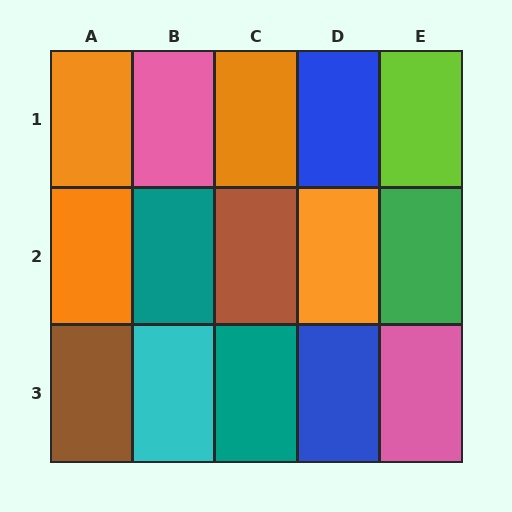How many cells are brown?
2 cells are brown.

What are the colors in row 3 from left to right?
Brown, cyan, teal, blue, pink.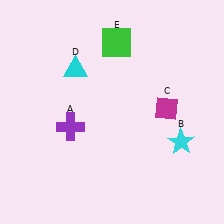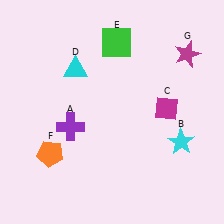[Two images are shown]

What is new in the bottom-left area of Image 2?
An orange pentagon (F) was added in the bottom-left area of Image 2.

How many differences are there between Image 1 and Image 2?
There are 2 differences between the two images.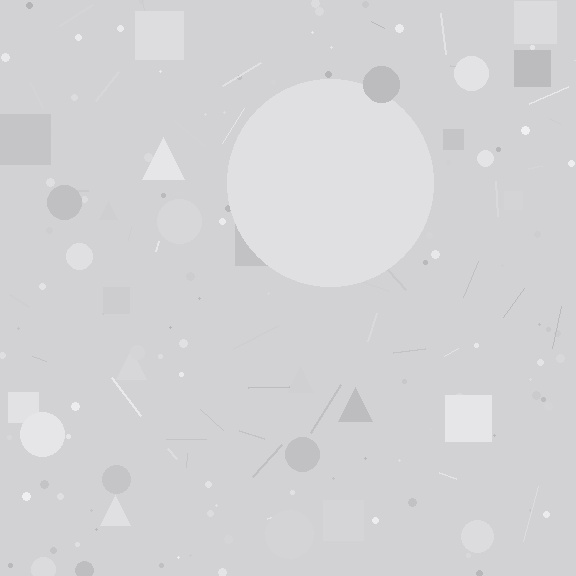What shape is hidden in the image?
A circle is hidden in the image.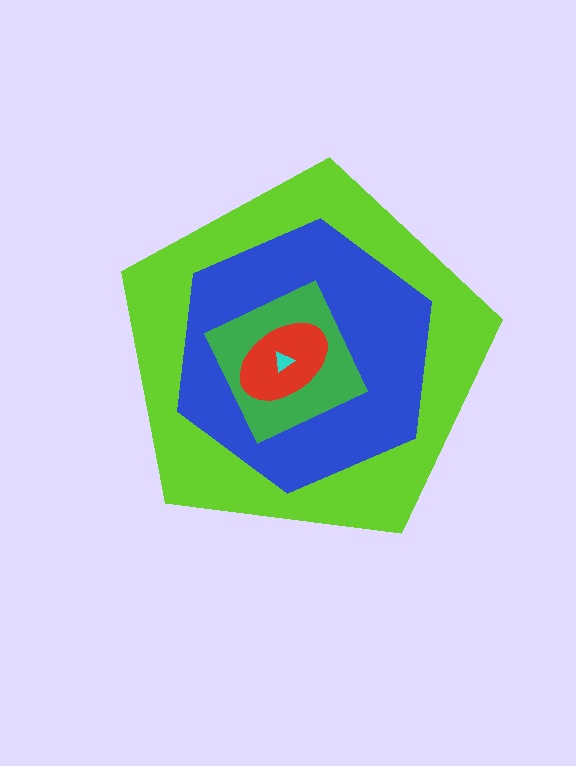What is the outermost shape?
The lime pentagon.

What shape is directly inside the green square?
The red ellipse.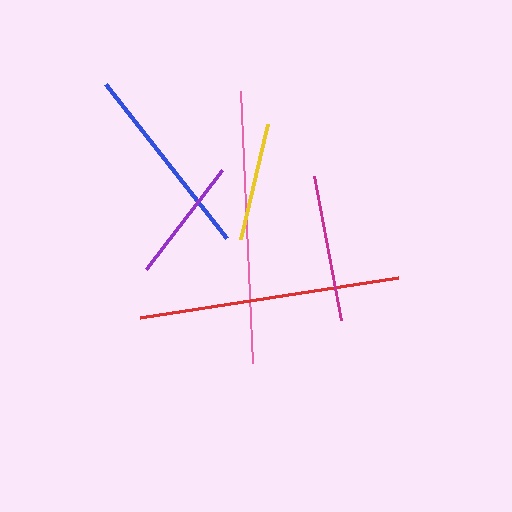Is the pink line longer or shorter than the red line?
The pink line is longer than the red line.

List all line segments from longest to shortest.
From longest to shortest: pink, red, blue, magenta, purple, yellow.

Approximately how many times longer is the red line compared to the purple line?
The red line is approximately 2.1 times the length of the purple line.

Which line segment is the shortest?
The yellow line is the shortest at approximately 119 pixels.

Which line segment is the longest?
The pink line is the longest at approximately 273 pixels.